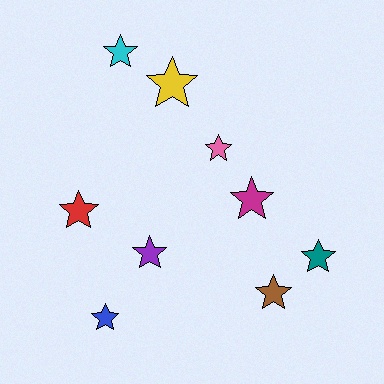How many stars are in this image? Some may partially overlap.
There are 9 stars.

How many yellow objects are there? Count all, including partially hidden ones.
There is 1 yellow object.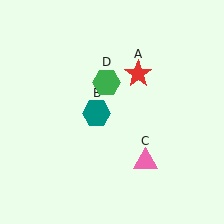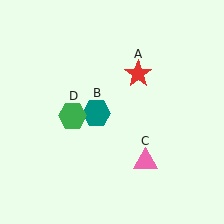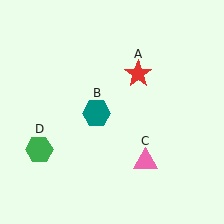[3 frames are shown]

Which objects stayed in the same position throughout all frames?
Red star (object A) and teal hexagon (object B) and pink triangle (object C) remained stationary.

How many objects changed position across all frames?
1 object changed position: green hexagon (object D).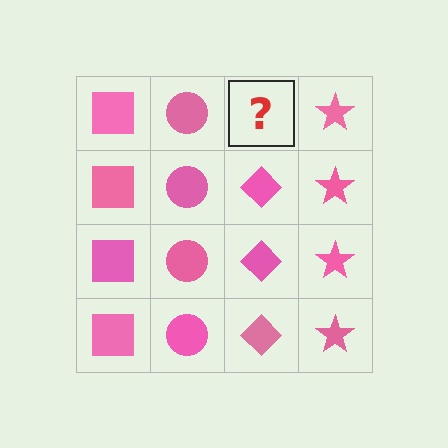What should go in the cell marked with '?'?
The missing cell should contain a pink diamond.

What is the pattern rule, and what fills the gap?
The rule is that each column has a consistent shape. The gap should be filled with a pink diamond.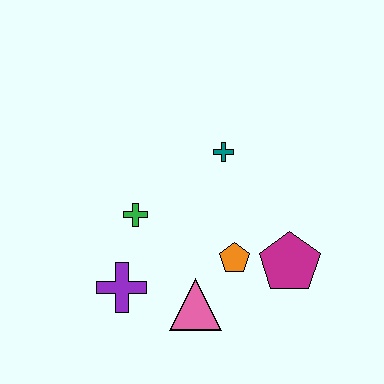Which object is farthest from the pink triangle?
The teal cross is farthest from the pink triangle.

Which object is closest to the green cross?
The purple cross is closest to the green cross.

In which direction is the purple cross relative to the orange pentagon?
The purple cross is to the left of the orange pentagon.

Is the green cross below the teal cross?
Yes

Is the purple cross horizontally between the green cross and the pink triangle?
No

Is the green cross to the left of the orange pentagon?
Yes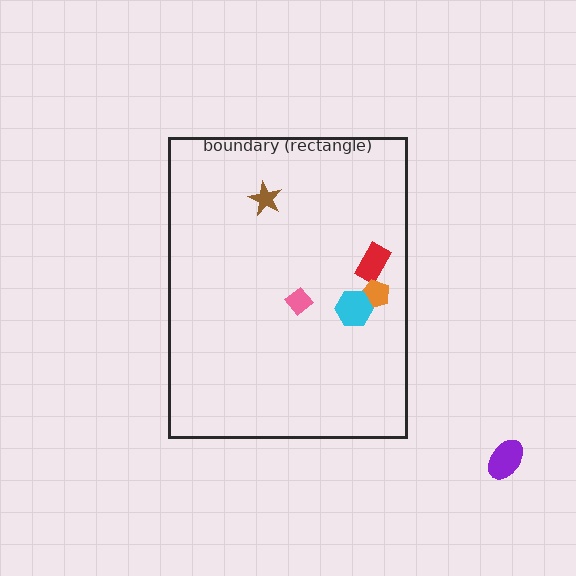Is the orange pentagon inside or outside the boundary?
Inside.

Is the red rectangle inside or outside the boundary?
Inside.